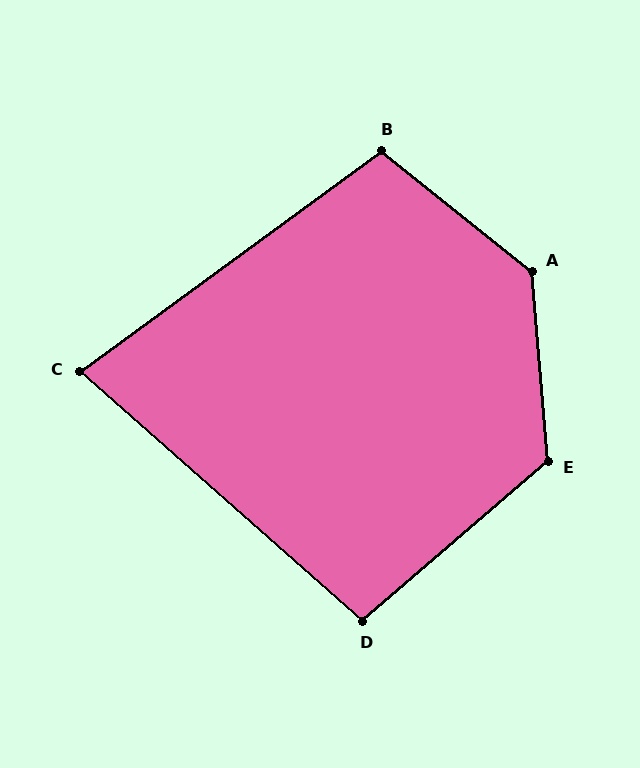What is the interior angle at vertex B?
Approximately 105 degrees (obtuse).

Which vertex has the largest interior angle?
A, at approximately 133 degrees.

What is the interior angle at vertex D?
Approximately 98 degrees (obtuse).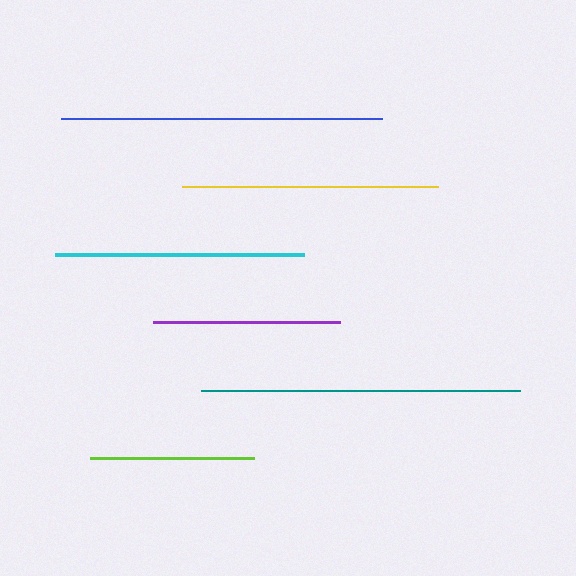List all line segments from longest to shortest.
From longest to shortest: blue, teal, yellow, cyan, purple, lime.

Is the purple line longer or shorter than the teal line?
The teal line is longer than the purple line.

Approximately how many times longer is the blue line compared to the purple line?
The blue line is approximately 1.7 times the length of the purple line.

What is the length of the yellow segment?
The yellow segment is approximately 256 pixels long.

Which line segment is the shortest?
The lime line is the shortest at approximately 164 pixels.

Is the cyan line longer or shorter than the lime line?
The cyan line is longer than the lime line.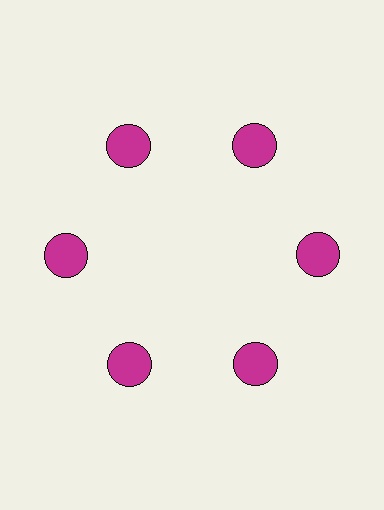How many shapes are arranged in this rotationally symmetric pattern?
There are 6 shapes, arranged in 6 groups of 1.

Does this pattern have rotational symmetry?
Yes, this pattern has 6-fold rotational symmetry. It looks the same after rotating 60 degrees around the center.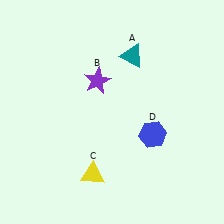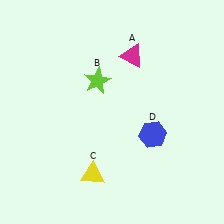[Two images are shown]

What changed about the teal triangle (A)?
In Image 1, A is teal. In Image 2, it changed to magenta.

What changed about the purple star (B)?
In Image 1, B is purple. In Image 2, it changed to lime.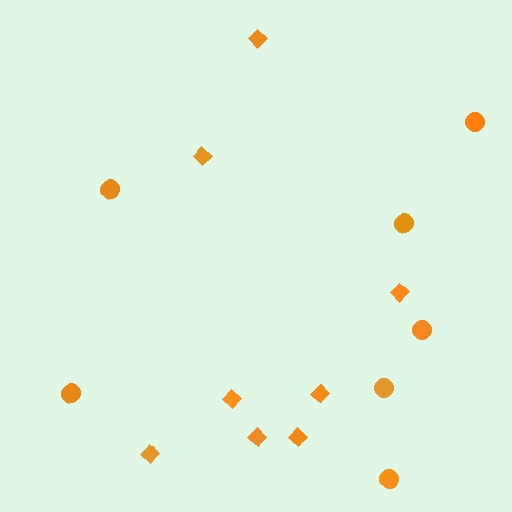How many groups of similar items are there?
There are 2 groups: one group of diamonds (8) and one group of circles (7).